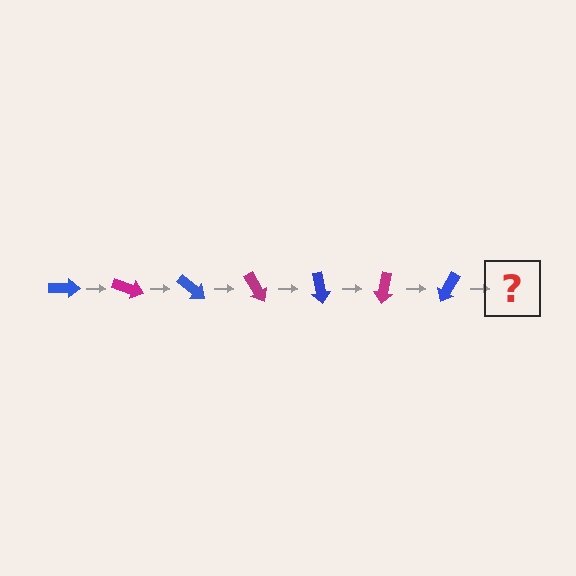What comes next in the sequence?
The next element should be a magenta arrow, rotated 140 degrees from the start.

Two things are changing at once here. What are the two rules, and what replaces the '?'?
The two rules are that it rotates 20 degrees each step and the color cycles through blue and magenta. The '?' should be a magenta arrow, rotated 140 degrees from the start.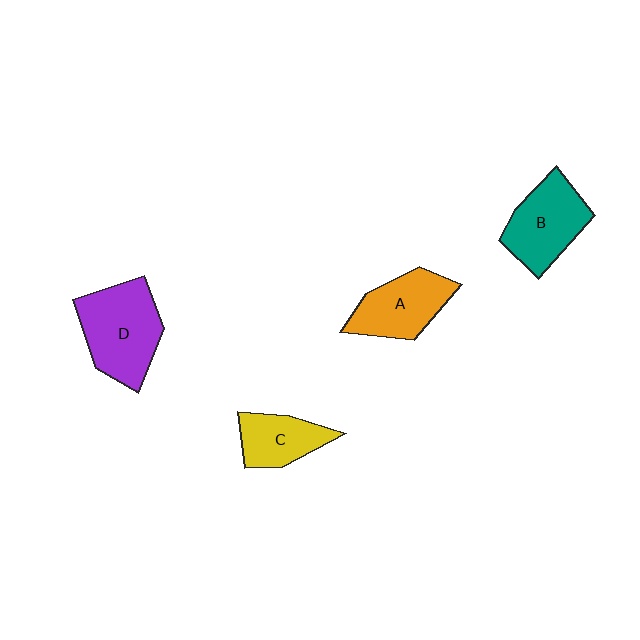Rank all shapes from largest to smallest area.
From largest to smallest: D (purple), B (teal), A (orange), C (yellow).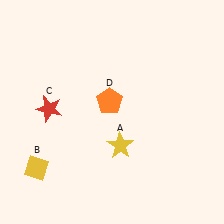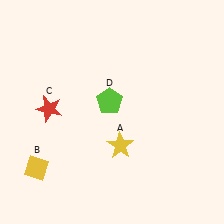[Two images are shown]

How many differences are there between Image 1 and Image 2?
There is 1 difference between the two images.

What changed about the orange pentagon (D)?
In Image 1, D is orange. In Image 2, it changed to lime.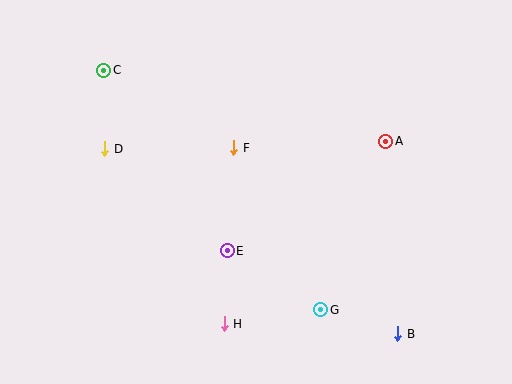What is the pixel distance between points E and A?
The distance between E and A is 193 pixels.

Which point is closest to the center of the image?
Point F at (234, 148) is closest to the center.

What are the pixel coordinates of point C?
Point C is at (104, 70).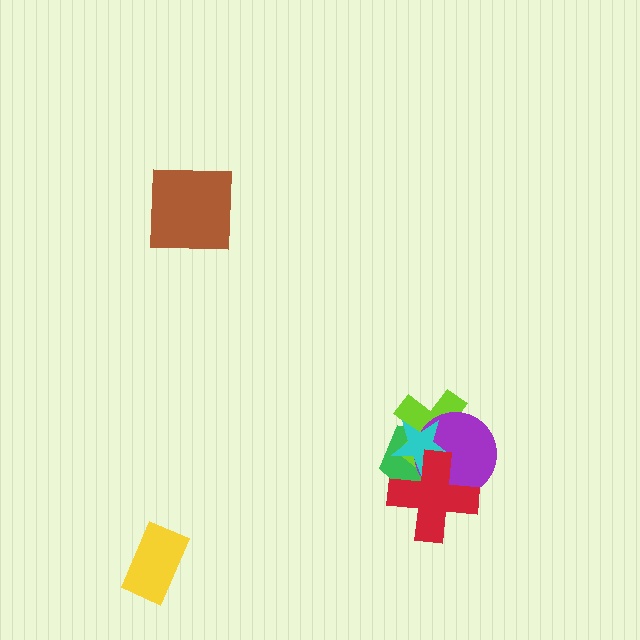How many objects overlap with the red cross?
4 objects overlap with the red cross.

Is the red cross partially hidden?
No, no other shape covers it.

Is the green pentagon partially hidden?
Yes, it is partially covered by another shape.